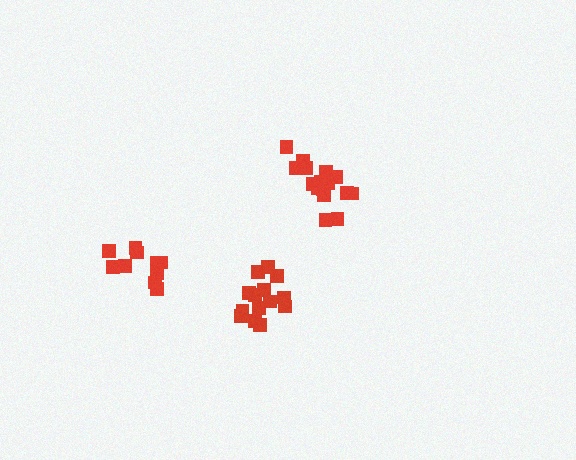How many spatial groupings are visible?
There are 3 spatial groupings.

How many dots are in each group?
Group 1: 16 dots, Group 2: 14 dots, Group 3: 10 dots (40 total).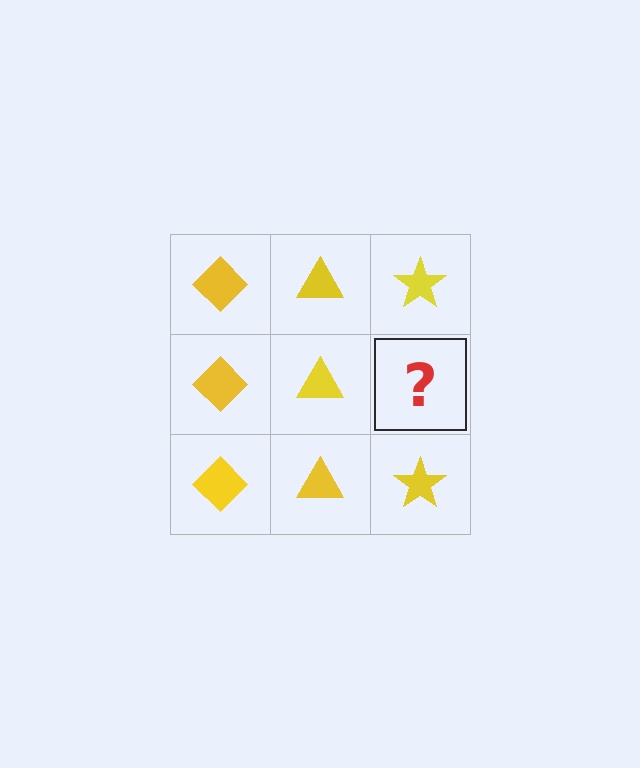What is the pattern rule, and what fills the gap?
The rule is that each column has a consistent shape. The gap should be filled with a yellow star.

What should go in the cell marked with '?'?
The missing cell should contain a yellow star.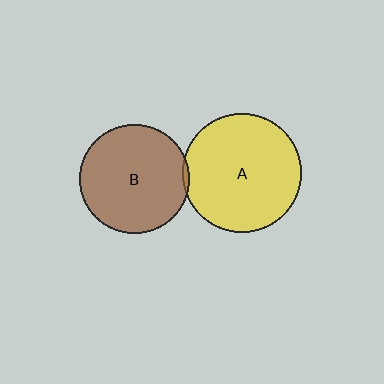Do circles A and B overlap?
Yes.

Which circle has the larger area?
Circle A (yellow).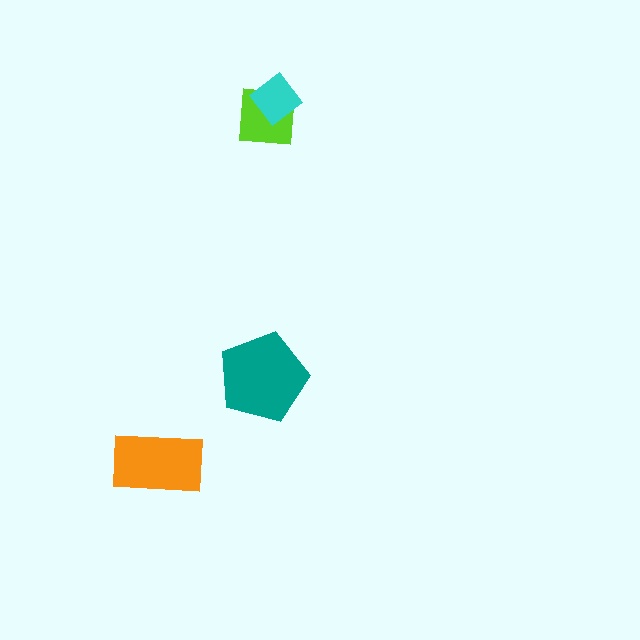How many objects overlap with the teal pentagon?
0 objects overlap with the teal pentagon.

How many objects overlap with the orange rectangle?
0 objects overlap with the orange rectangle.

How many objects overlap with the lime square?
1 object overlaps with the lime square.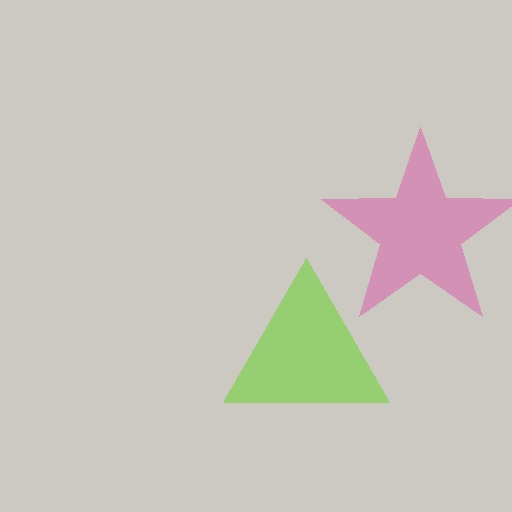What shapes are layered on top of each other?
The layered shapes are: a lime triangle, a pink star.